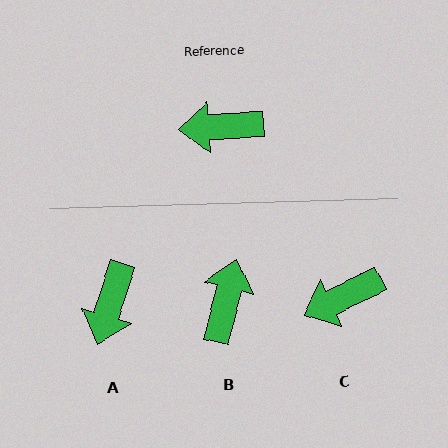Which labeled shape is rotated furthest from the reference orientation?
B, about 108 degrees away.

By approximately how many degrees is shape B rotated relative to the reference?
Approximately 108 degrees clockwise.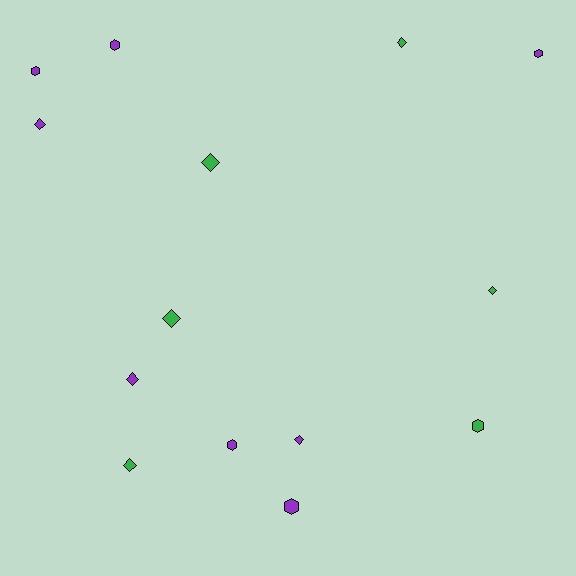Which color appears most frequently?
Purple, with 8 objects.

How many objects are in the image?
There are 14 objects.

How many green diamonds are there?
There are 5 green diamonds.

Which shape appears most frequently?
Diamond, with 8 objects.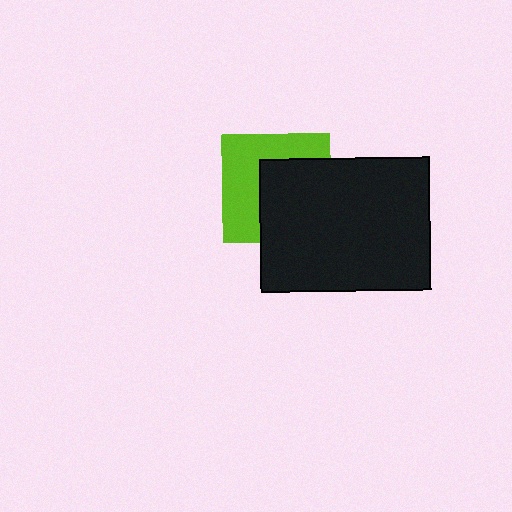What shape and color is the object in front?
The object in front is a black rectangle.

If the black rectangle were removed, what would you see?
You would see the complete lime square.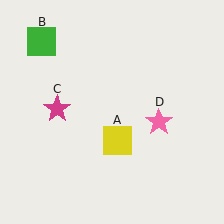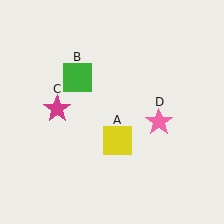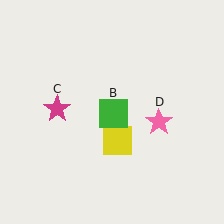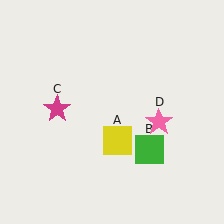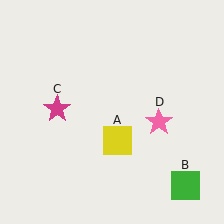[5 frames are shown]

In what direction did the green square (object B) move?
The green square (object B) moved down and to the right.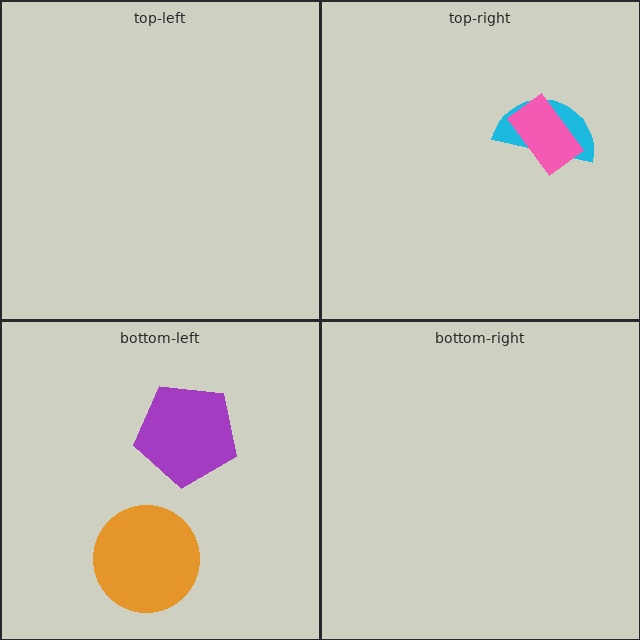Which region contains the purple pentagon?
The bottom-left region.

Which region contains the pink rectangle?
The top-right region.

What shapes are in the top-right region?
The cyan semicircle, the pink rectangle.